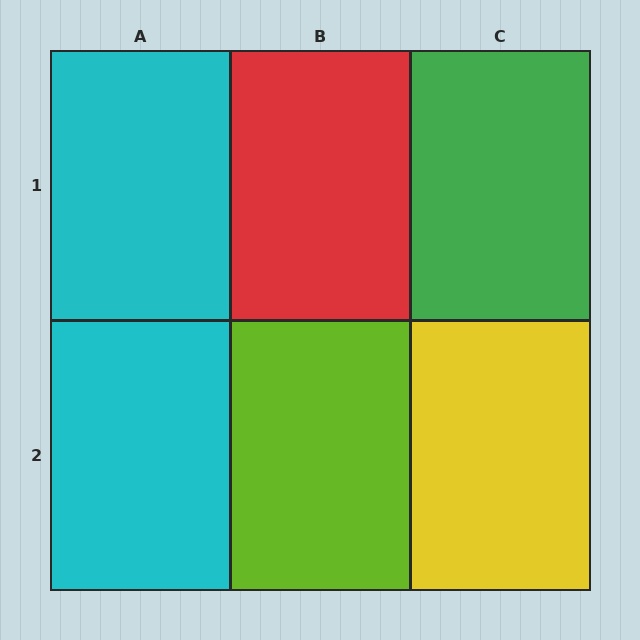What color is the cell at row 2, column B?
Lime.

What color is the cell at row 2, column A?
Cyan.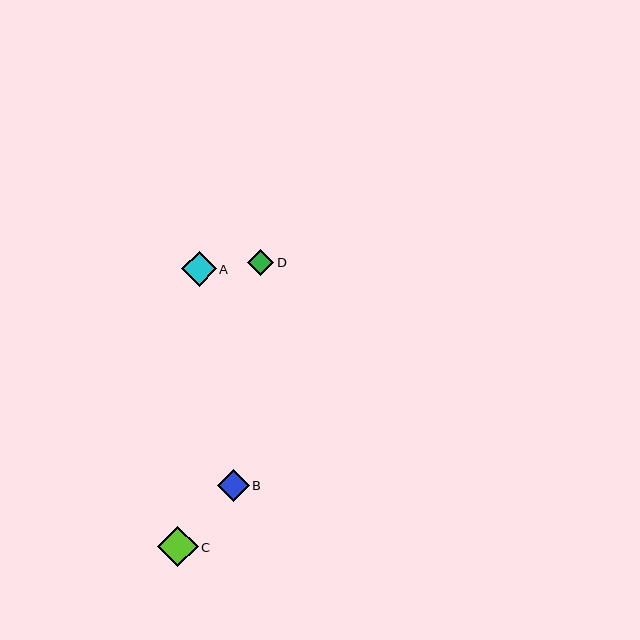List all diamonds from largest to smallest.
From largest to smallest: C, A, B, D.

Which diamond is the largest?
Diamond C is the largest with a size of approximately 40 pixels.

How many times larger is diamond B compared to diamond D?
Diamond B is approximately 1.2 times the size of diamond D.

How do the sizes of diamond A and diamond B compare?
Diamond A and diamond B are approximately the same size.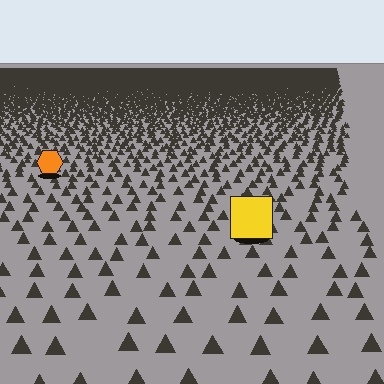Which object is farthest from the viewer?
The orange hexagon is farthest from the viewer. It appears smaller and the ground texture around it is denser.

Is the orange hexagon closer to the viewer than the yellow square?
No. The yellow square is closer — you can tell from the texture gradient: the ground texture is coarser near it.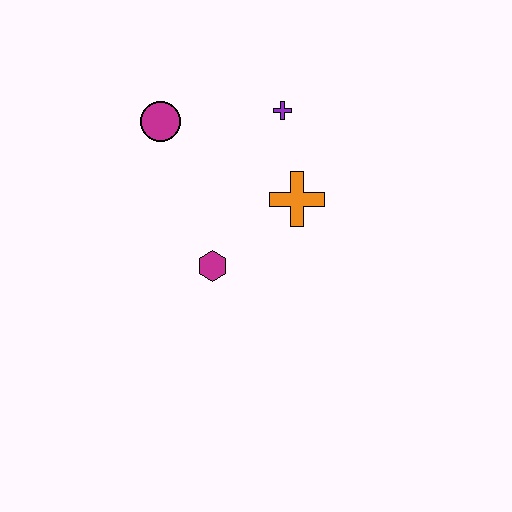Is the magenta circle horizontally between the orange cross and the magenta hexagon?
No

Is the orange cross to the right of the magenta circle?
Yes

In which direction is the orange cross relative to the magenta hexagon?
The orange cross is to the right of the magenta hexagon.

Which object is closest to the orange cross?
The purple cross is closest to the orange cross.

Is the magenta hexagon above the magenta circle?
No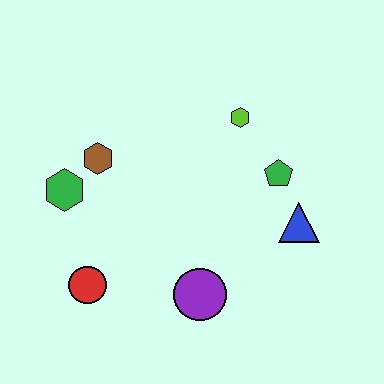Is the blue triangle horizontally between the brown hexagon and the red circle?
No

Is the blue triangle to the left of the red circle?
No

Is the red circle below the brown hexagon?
Yes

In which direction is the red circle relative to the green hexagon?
The red circle is below the green hexagon.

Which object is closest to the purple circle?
The red circle is closest to the purple circle.